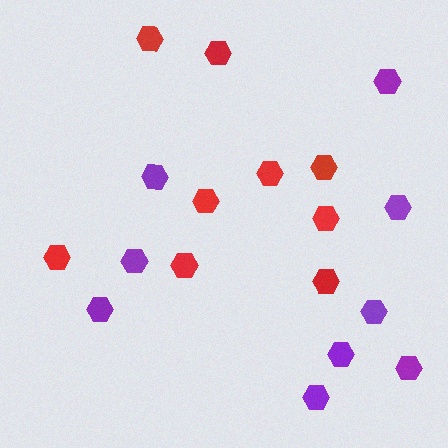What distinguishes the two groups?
There are 2 groups: one group of red hexagons (9) and one group of purple hexagons (9).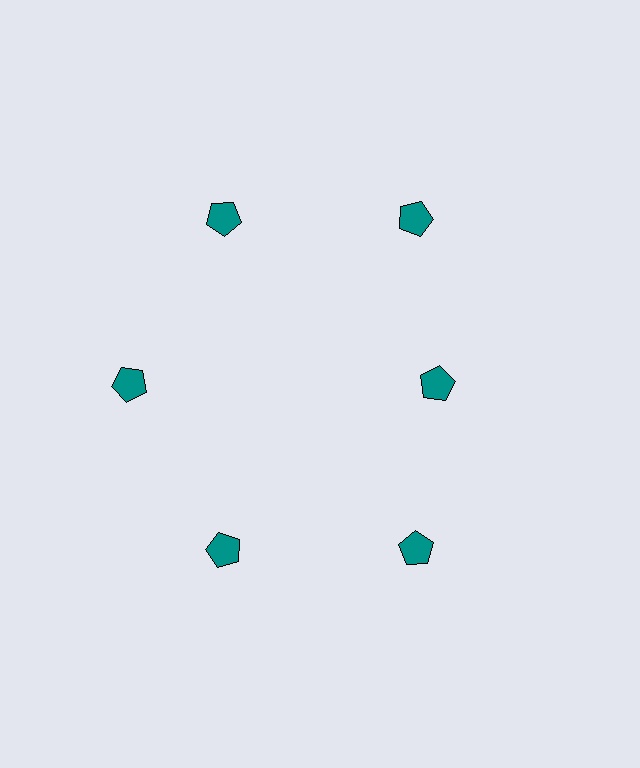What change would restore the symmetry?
The symmetry would be restored by moving it outward, back onto the ring so that all 6 pentagons sit at equal angles and equal distance from the center.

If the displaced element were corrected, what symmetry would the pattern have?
It would have 6-fold rotational symmetry — the pattern would map onto itself every 60 degrees.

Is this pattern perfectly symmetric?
No. The 6 teal pentagons are arranged in a ring, but one element near the 3 o'clock position is pulled inward toward the center, breaking the 6-fold rotational symmetry.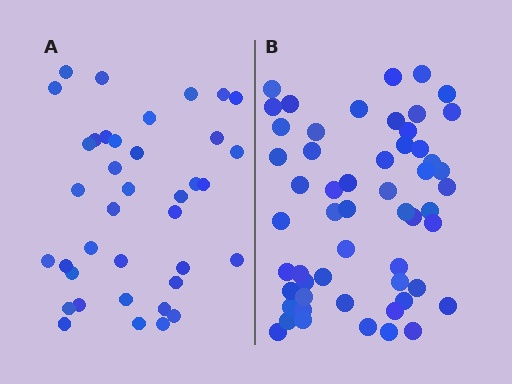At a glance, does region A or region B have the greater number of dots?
Region B (the right region) has more dots.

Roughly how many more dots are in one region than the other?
Region B has approximately 15 more dots than region A.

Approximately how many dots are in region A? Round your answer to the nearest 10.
About 40 dots. (The exact count is 38, which rounds to 40.)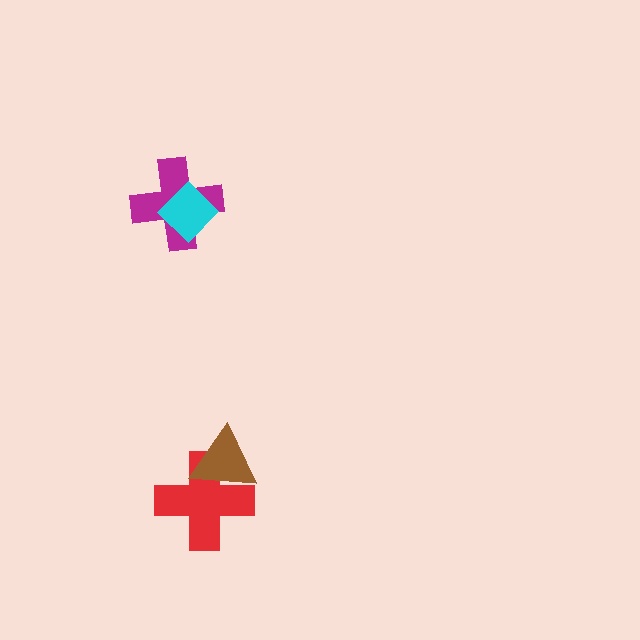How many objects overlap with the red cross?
1 object overlaps with the red cross.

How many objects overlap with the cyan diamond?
1 object overlaps with the cyan diamond.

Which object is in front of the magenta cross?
The cyan diamond is in front of the magenta cross.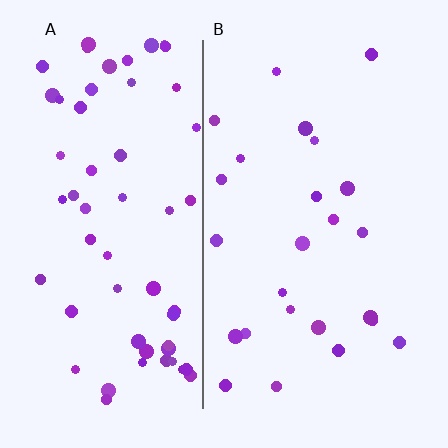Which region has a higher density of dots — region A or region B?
A (the left).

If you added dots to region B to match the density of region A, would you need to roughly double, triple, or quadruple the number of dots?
Approximately double.